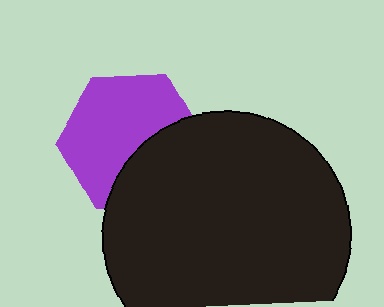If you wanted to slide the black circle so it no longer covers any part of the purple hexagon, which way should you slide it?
Slide it down — that is the most direct way to separate the two shapes.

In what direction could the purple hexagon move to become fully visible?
The purple hexagon could move up. That would shift it out from behind the black circle entirely.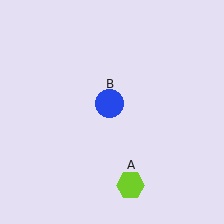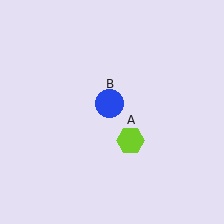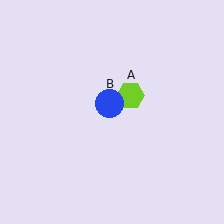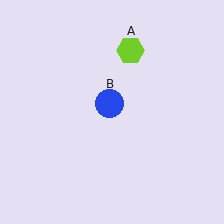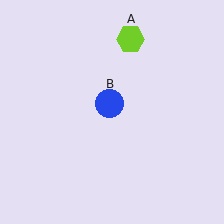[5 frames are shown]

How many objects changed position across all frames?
1 object changed position: lime hexagon (object A).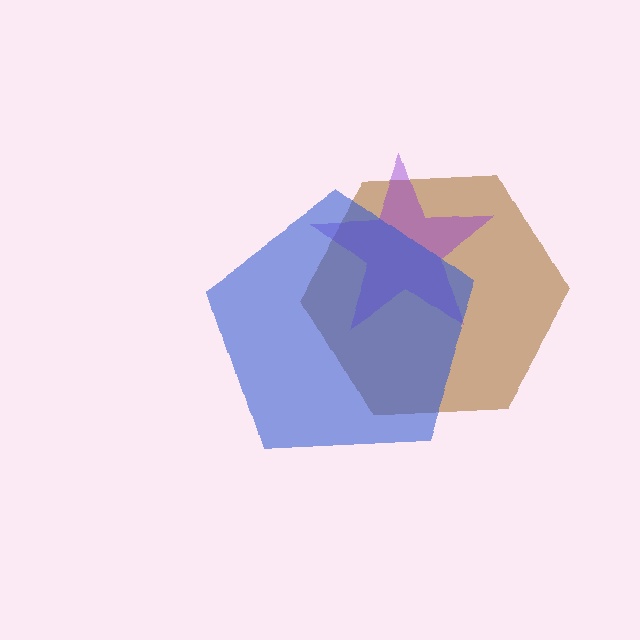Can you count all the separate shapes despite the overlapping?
Yes, there are 3 separate shapes.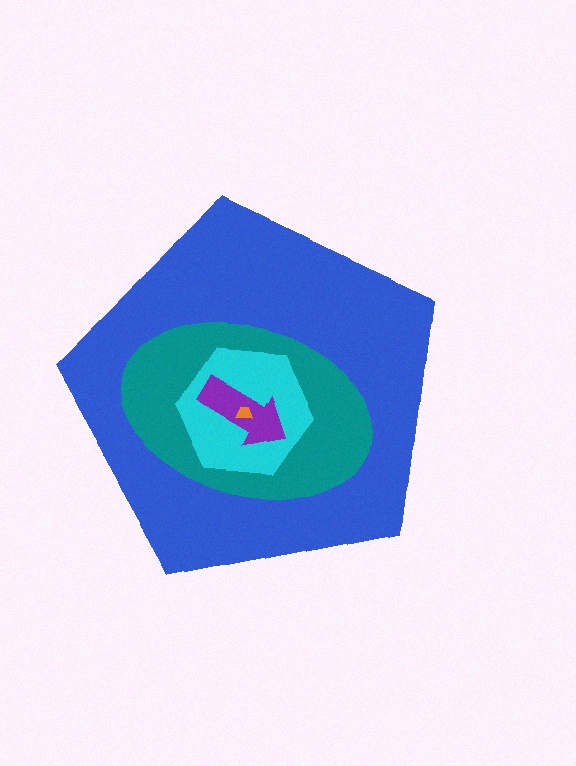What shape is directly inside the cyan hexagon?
The purple arrow.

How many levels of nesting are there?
5.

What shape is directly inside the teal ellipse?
The cyan hexagon.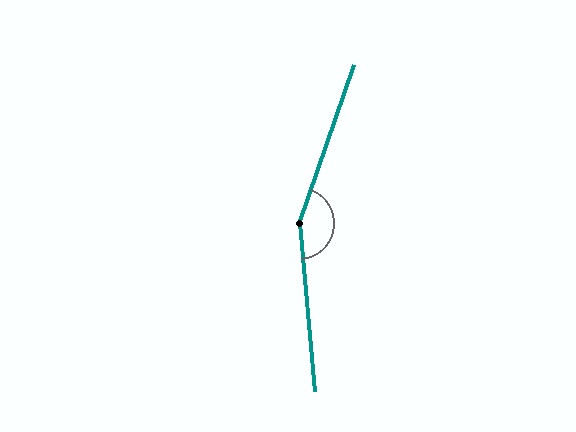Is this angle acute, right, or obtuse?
It is obtuse.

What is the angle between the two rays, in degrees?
Approximately 155 degrees.